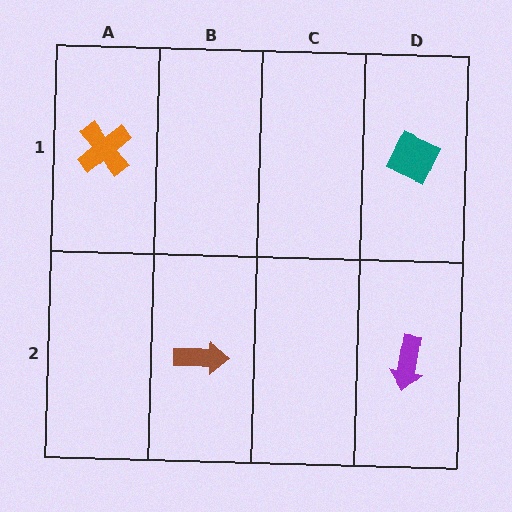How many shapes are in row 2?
2 shapes.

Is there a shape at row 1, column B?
No, that cell is empty.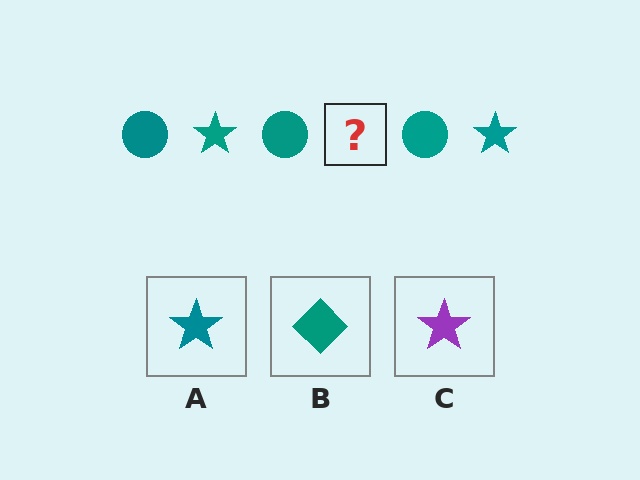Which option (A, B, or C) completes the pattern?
A.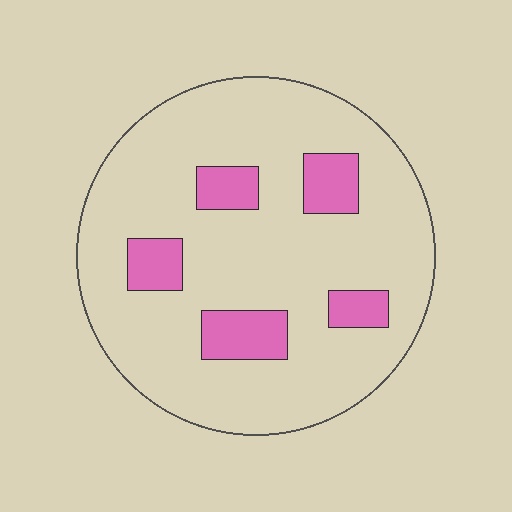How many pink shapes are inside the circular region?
5.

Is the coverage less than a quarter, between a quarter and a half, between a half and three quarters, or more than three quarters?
Less than a quarter.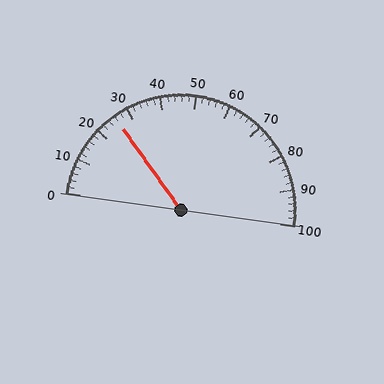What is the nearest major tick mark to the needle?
The nearest major tick mark is 30.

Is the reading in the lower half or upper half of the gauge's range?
The reading is in the lower half of the range (0 to 100).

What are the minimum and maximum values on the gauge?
The gauge ranges from 0 to 100.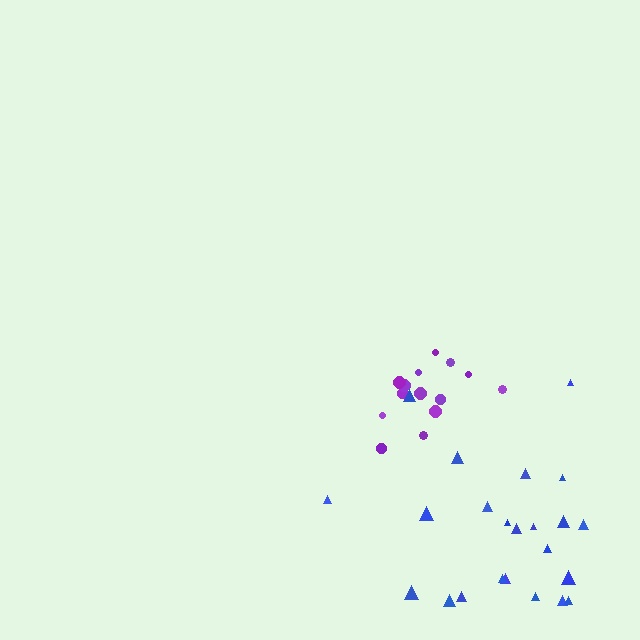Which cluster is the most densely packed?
Purple.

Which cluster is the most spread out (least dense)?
Blue.